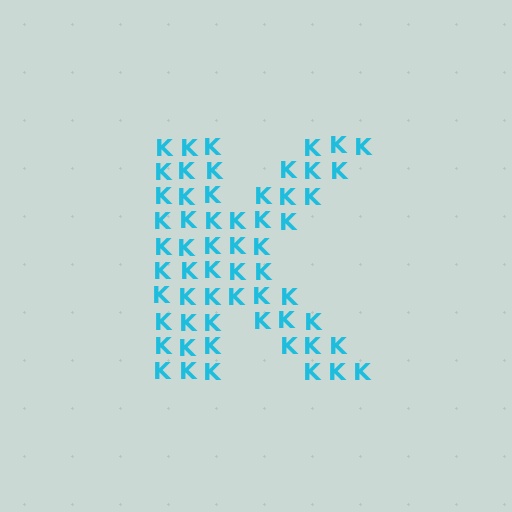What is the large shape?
The large shape is the letter K.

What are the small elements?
The small elements are letter K's.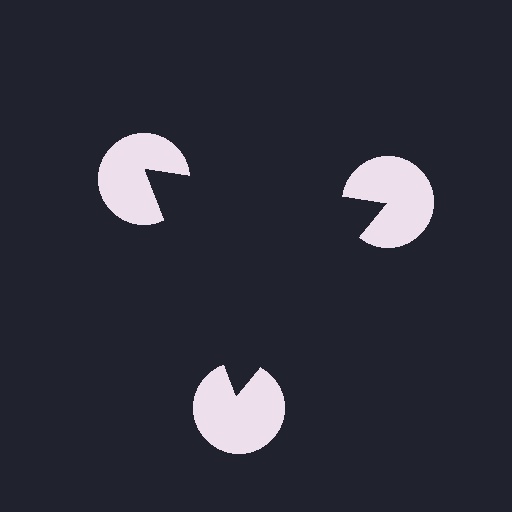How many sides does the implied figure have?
3 sides.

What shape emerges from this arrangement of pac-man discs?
An illusory triangle — its edges are inferred from the aligned wedge cuts in the pac-man discs, not physically drawn.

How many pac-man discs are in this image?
There are 3 — one at each vertex of the illusory triangle.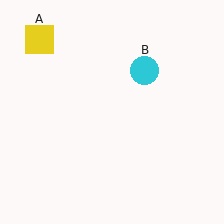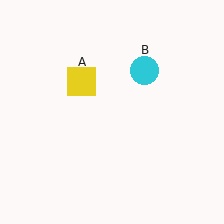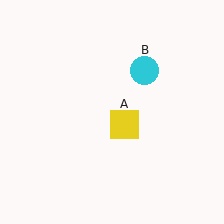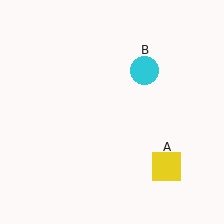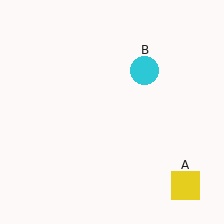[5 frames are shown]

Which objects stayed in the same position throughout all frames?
Cyan circle (object B) remained stationary.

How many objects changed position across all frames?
1 object changed position: yellow square (object A).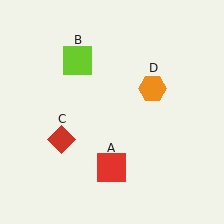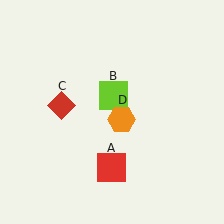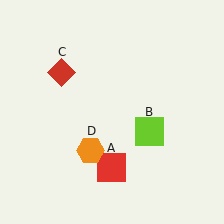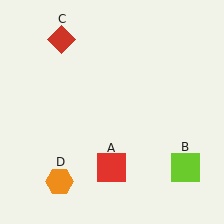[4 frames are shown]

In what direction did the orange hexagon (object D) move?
The orange hexagon (object D) moved down and to the left.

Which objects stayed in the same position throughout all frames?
Red square (object A) remained stationary.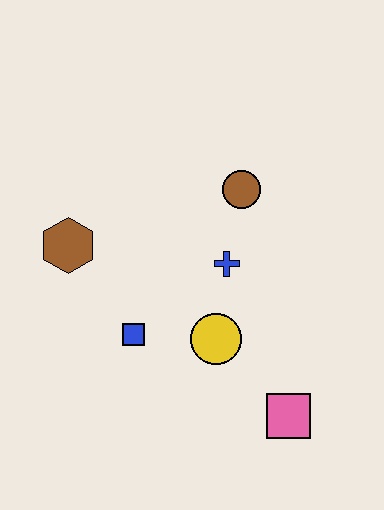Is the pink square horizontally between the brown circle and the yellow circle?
No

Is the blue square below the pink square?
No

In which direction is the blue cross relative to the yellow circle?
The blue cross is above the yellow circle.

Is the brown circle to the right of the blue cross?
Yes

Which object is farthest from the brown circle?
The pink square is farthest from the brown circle.